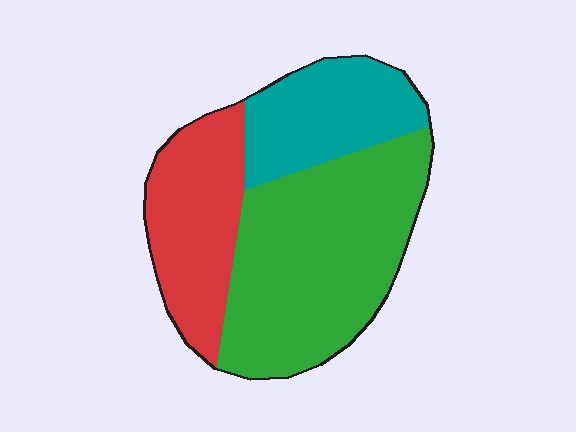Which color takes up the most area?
Green, at roughly 50%.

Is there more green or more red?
Green.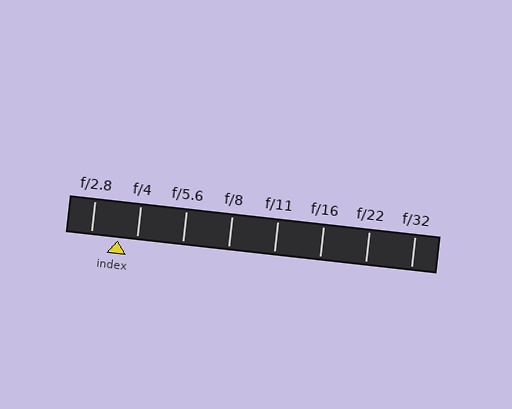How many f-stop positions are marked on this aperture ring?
There are 8 f-stop positions marked.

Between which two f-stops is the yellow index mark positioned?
The index mark is between f/2.8 and f/4.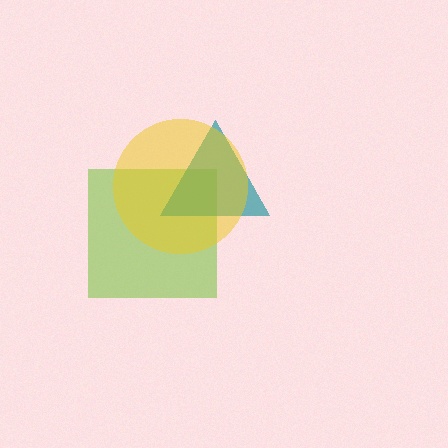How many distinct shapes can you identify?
There are 3 distinct shapes: a lime square, a teal triangle, a yellow circle.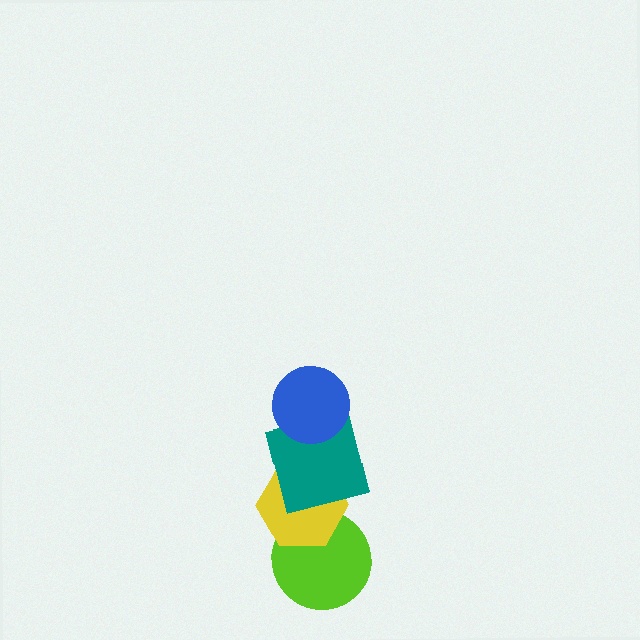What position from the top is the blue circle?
The blue circle is 1st from the top.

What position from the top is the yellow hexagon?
The yellow hexagon is 3rd from the top.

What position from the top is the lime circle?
The lime circle is 4th from the top.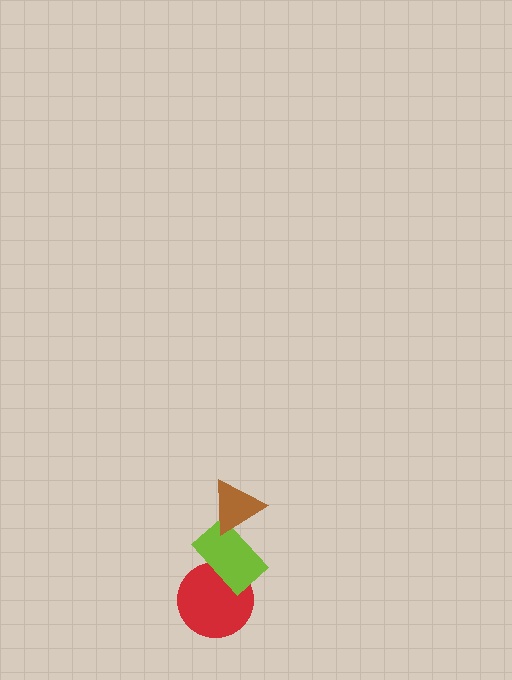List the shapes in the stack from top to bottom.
From top to bottom: the brown triangle, the lime rectangle, the red circle.